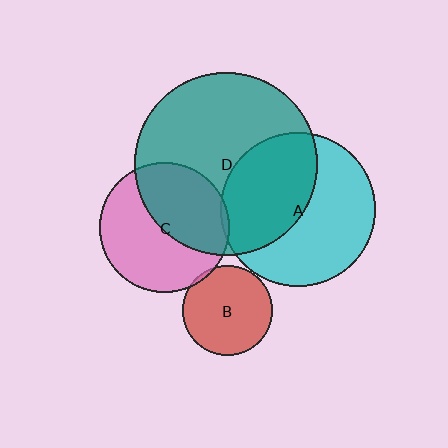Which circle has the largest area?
Circle D (teal).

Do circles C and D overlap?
Yes.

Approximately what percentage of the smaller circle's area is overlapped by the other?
Approximately 45%.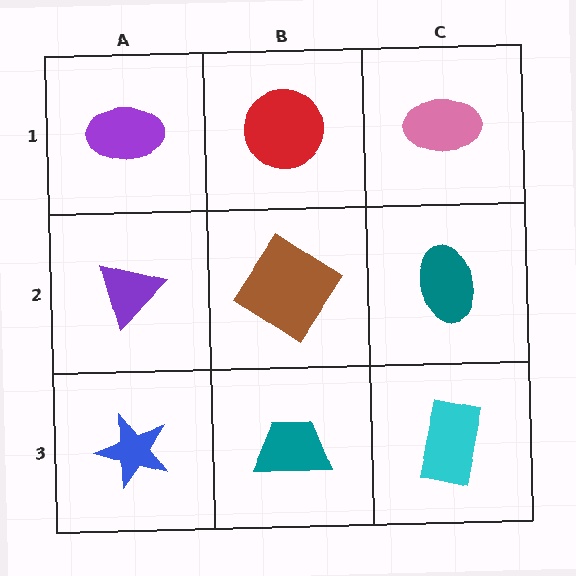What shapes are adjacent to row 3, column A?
A purple triangle (row 2, column A), a teal trapezoid (row 3, column B).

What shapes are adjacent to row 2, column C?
A pink ellipse (row 1, column C), a cyan rectangle (row 3, column C), a brown diamond (row 2, column B).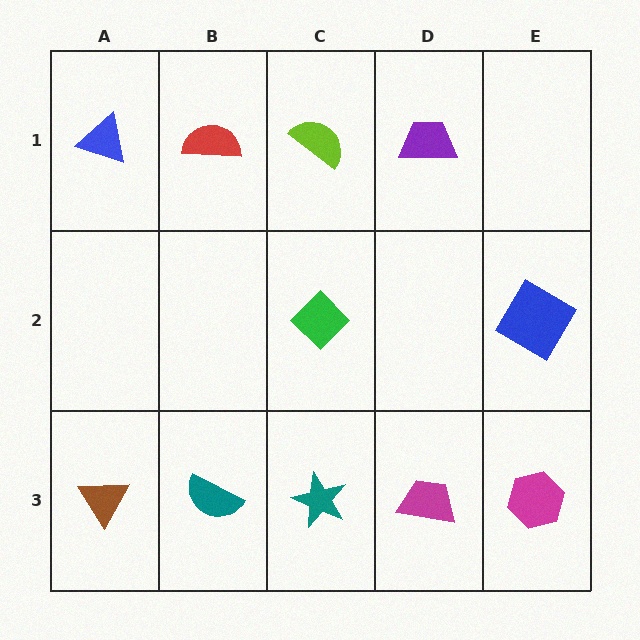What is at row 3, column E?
A magenta hexagon.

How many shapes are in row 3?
5 shapes.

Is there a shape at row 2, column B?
No, that cell is empty.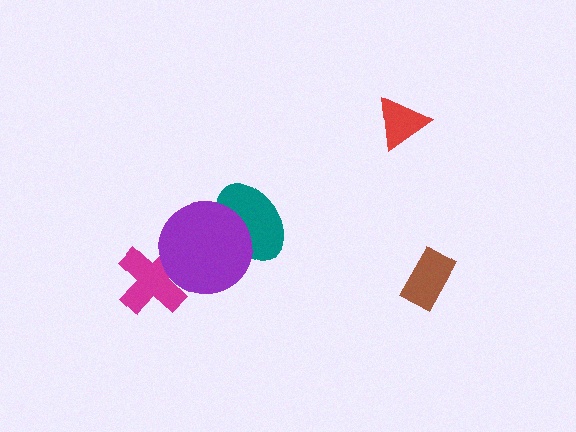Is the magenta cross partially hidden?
Yes, it is partially covered by another shape.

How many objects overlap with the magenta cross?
1 object overlaps with the magenta cross.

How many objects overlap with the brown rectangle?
0 objects overlap with the brown rectangle.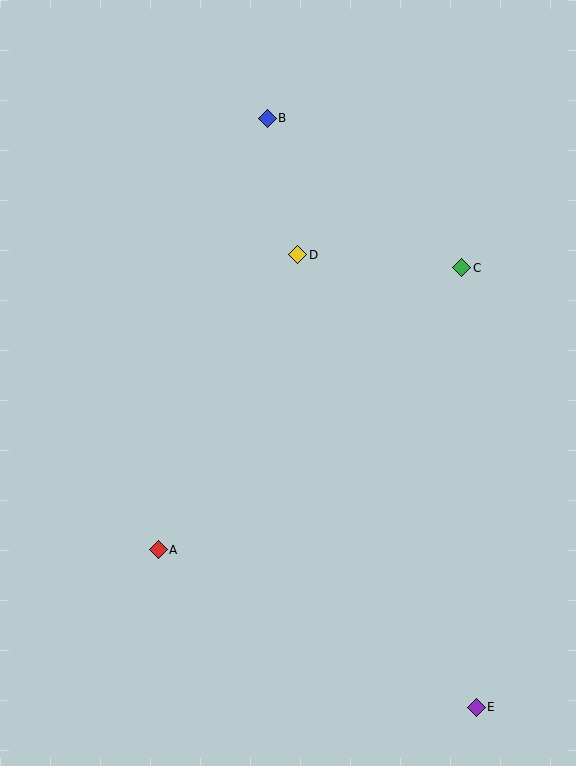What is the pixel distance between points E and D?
The distance between E and D is 487 pixels.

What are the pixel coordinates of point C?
Point C is at (462, 268).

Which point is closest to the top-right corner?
Point C is closest to the top-right corner.